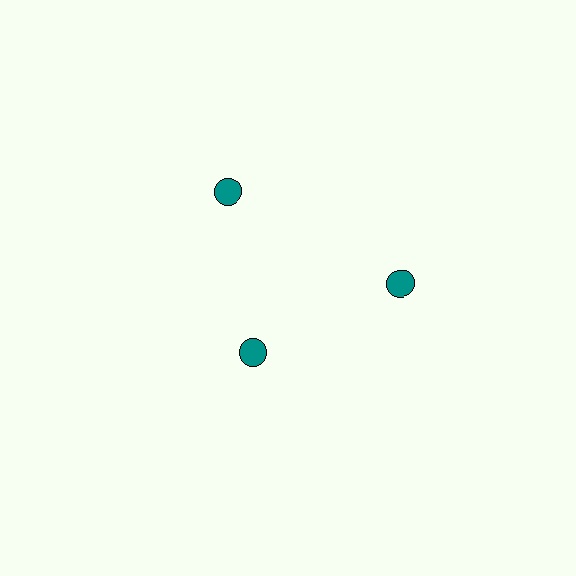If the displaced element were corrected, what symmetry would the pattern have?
It would have 3-fold rotational symmetry — the pattern would map onto itself every 120 degrees.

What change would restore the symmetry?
The symmetry would be restored by moving it outward, back onto the ring so that all 3 circles sit at equal angles and equal distance from the center.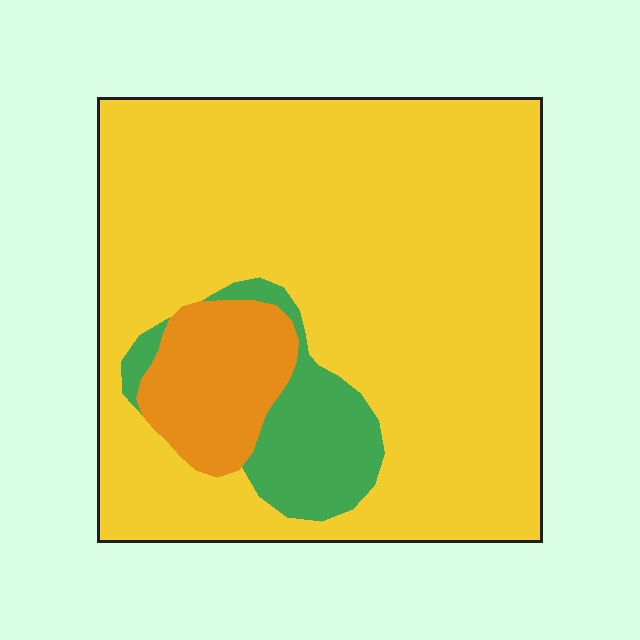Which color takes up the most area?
Yellow, at roughly 80%.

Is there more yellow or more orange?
Yellow.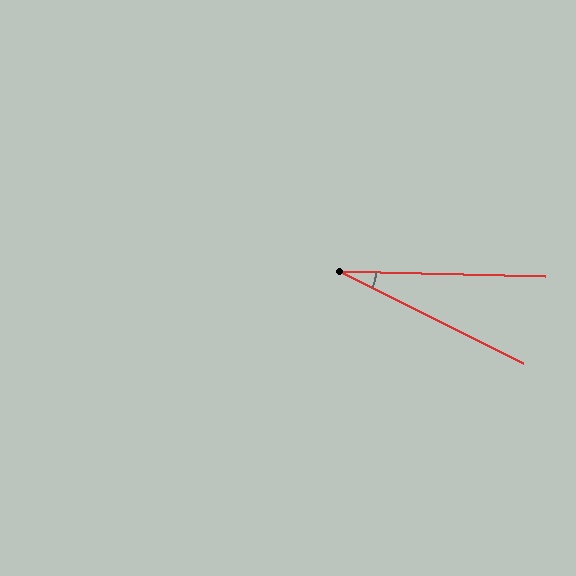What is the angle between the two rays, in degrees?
Approximately 25 degrees.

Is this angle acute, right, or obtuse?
It is acute.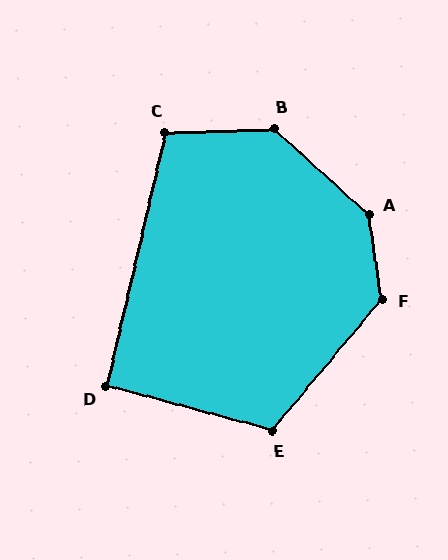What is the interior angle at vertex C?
Approximately 105 degrees (obtuse).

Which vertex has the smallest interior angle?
D, at approximately 92 degrees.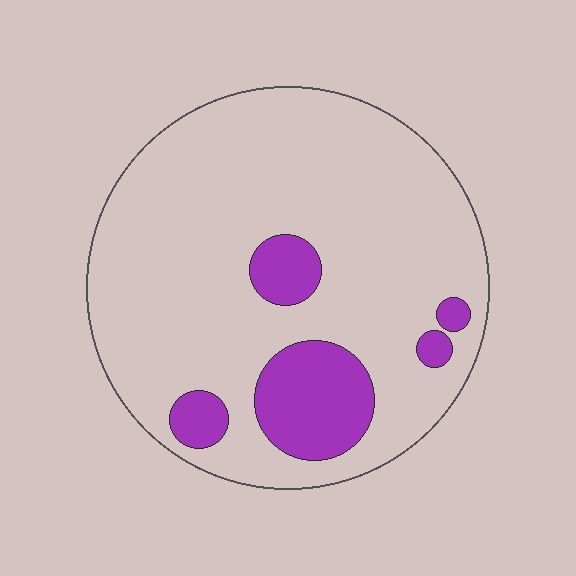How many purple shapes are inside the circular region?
5.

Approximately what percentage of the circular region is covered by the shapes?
Approximately 15%.